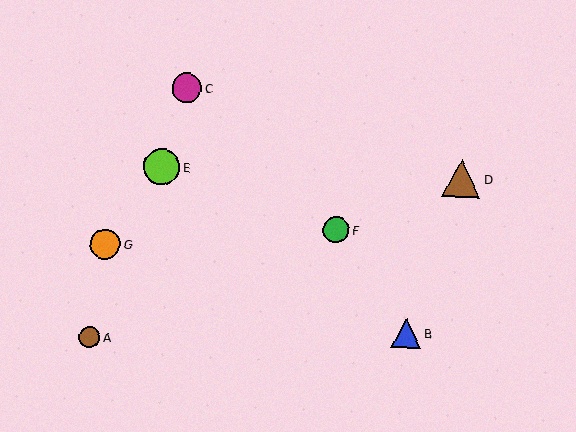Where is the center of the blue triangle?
The center of the blue triangle is at (406, 334).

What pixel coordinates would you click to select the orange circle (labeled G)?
Click at (105, 244) to select the orange circle G.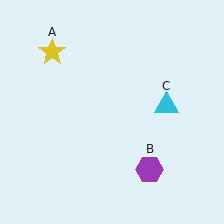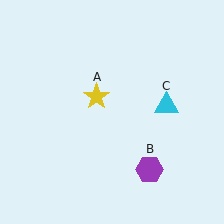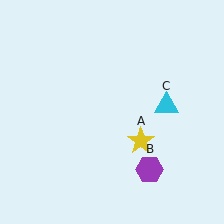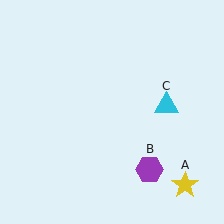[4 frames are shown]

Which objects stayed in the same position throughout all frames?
Purple hexagon (object B) and cyan triangle (object C) remained stationary.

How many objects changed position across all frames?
1 object changed position: yellow star (object A).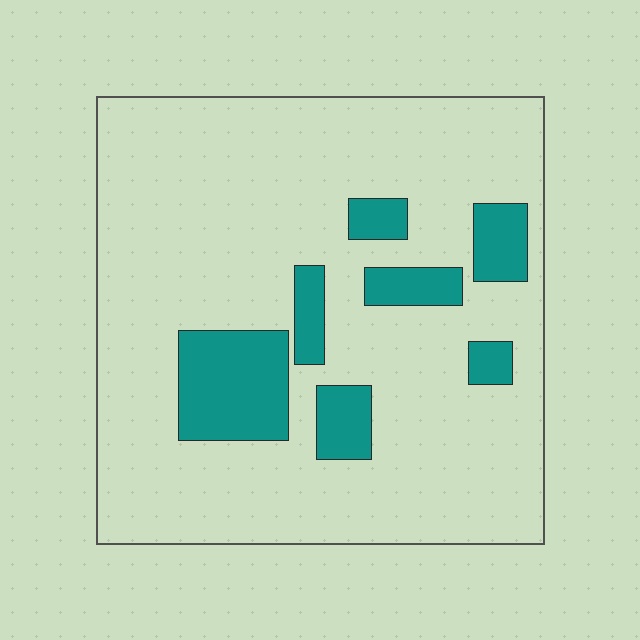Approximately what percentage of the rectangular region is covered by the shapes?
Approximately 15%.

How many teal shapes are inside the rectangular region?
7.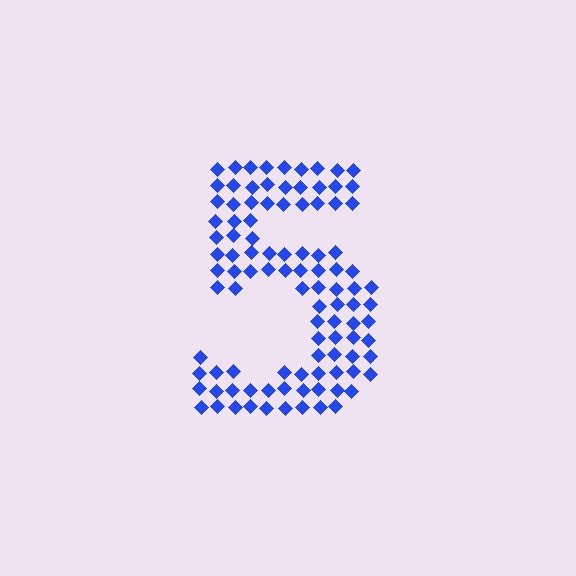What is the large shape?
The large shape is the digit 5.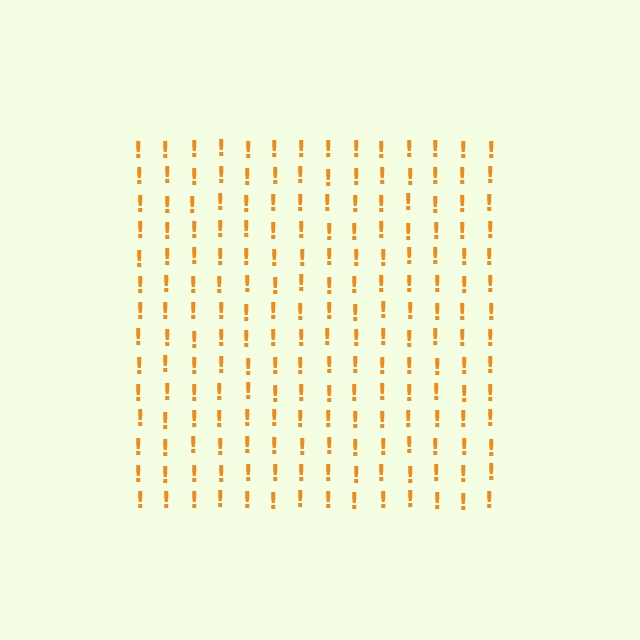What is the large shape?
The large shape is a square.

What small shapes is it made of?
It is made of small exclamation marks.